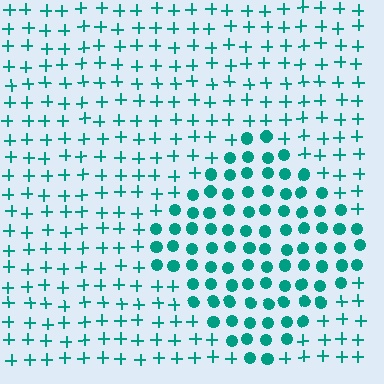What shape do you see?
I see a diamond.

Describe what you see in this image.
The image is filled with small teal elements arranged in a uniform grid. A diamond-shaped region contains circles, while the surrounding area contains plus signs. The boundary is defined purely by the change in element shape.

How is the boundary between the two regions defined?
The boundary is defined by a change in element shape: circles inside vs. plus signs outside. All elements share the same color and spacing.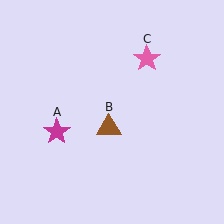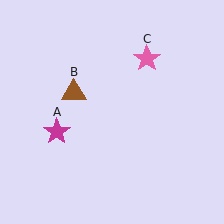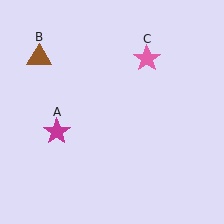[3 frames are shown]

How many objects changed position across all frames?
1 object changed position: brown triangle (object B).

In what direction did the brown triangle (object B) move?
The brown triangle (object B) moved up and to the left.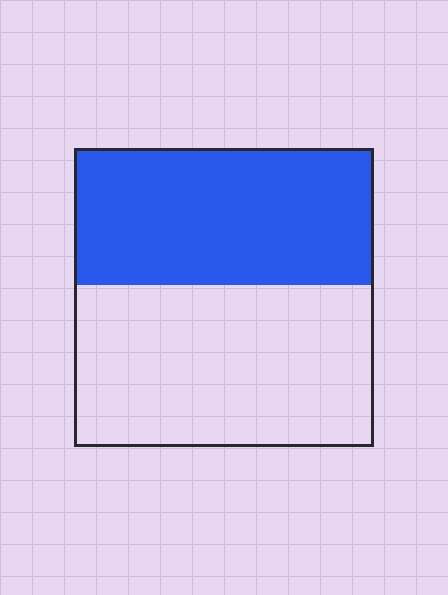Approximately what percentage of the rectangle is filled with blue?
Approximately 45%.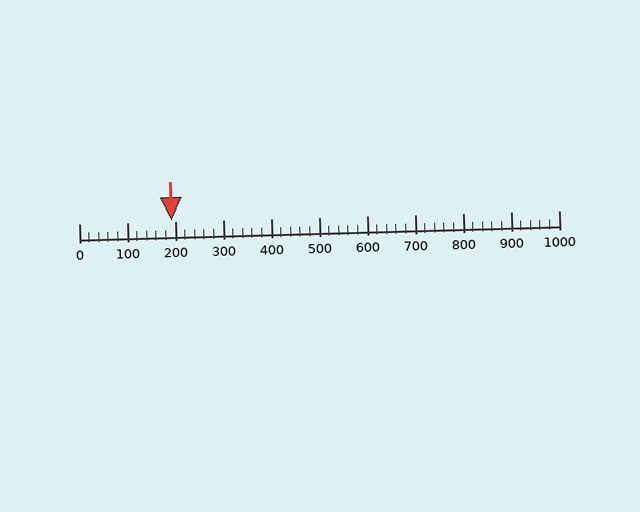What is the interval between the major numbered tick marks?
The major tick marks are spaced 100 units apart.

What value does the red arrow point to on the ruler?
The red arrow points to approximately 193.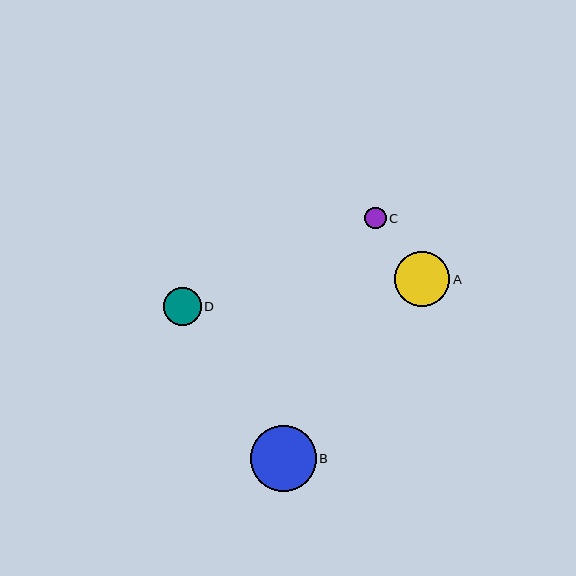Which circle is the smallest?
Circle C is the smallest with a size of approximately 22 pixels.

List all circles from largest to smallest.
From largest to smallest: B, A, D, C.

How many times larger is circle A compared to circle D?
Circle A is approximately 1.4 times the size of circle D.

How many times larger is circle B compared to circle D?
Circle B is approximately 1.7 times the size of circle D.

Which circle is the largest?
Circle B is the largest with a size of approximately 66 pixels.